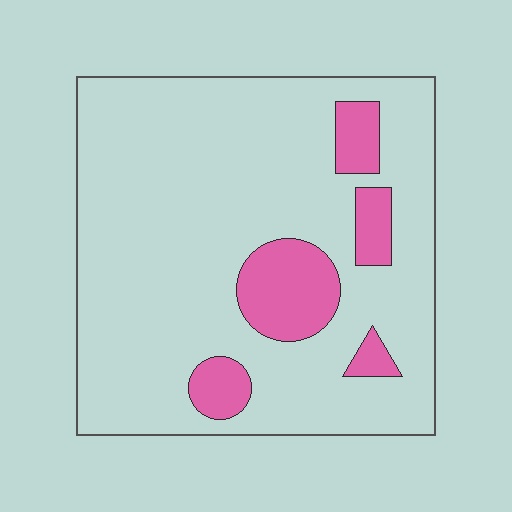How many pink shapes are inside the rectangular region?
5.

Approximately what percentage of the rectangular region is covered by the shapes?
Approximately 15%.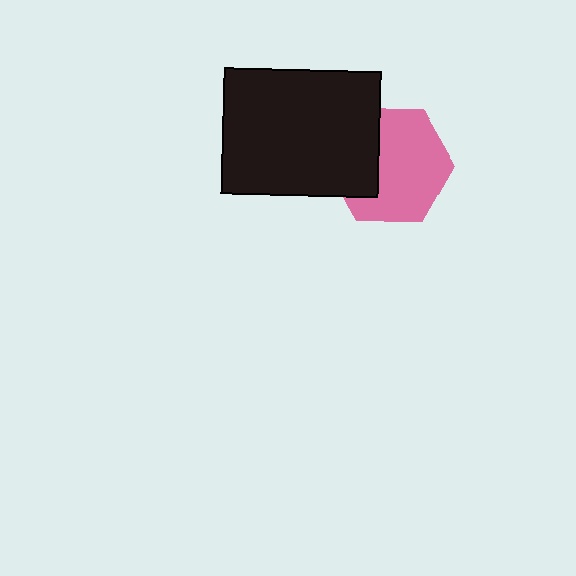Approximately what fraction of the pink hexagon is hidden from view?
Roughly 32% of the pink hexagon is hidden behind the black rectangle.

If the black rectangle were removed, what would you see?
You would see the complete pink hexagon.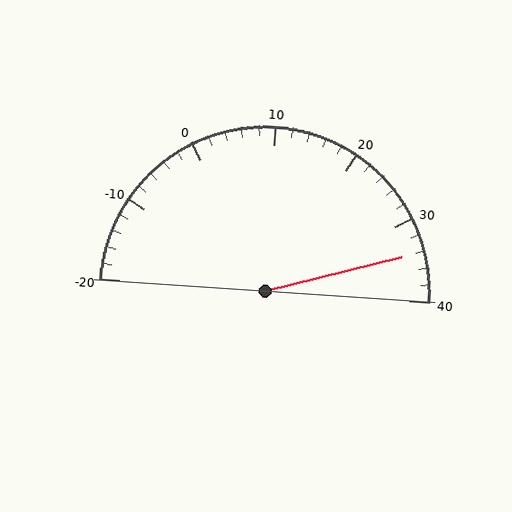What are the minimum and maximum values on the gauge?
The gauge ranges from -20 to 40.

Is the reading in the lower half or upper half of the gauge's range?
The reading is in the upper half of the range (-20 to 40).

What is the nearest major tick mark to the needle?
The nearest major tick mark is 30.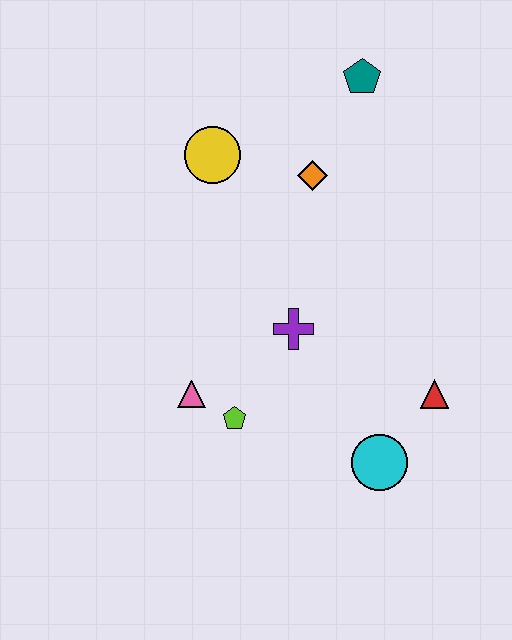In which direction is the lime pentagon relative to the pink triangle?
The lime pentagon is to the right of the pink triangle.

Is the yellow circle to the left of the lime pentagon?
Yes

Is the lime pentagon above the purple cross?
No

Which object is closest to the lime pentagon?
The pink triangle is closest to the lime pentagon.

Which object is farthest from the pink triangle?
The teal pentagon is farthest from the pink triangle.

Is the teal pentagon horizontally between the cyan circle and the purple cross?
Yes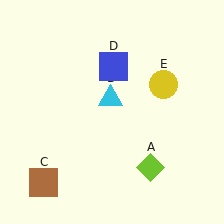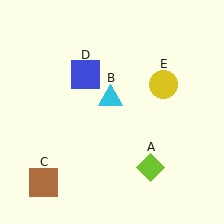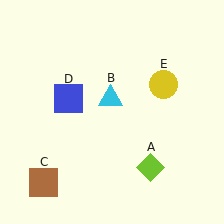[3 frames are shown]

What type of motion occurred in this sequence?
The blue square (object D) rotated counterclockwise around the center of the scene.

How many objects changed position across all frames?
1 object changed position: blue square (object D).